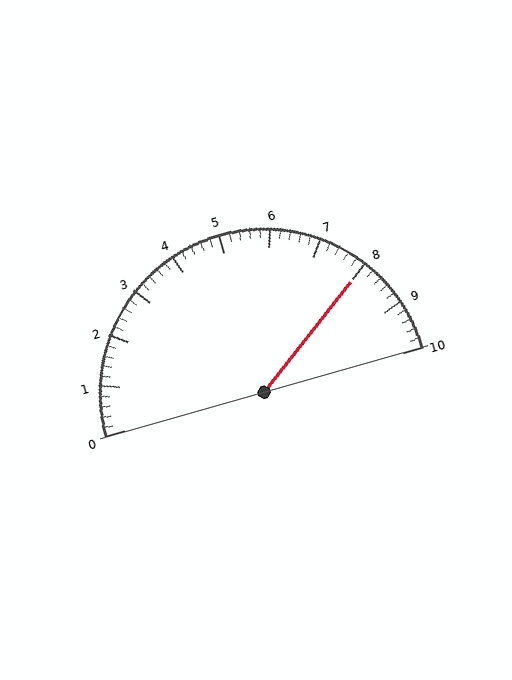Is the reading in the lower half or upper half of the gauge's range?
The reading is in the upper half of the range (0 to 10).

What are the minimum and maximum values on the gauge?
The gauge ranges from 0 to 10.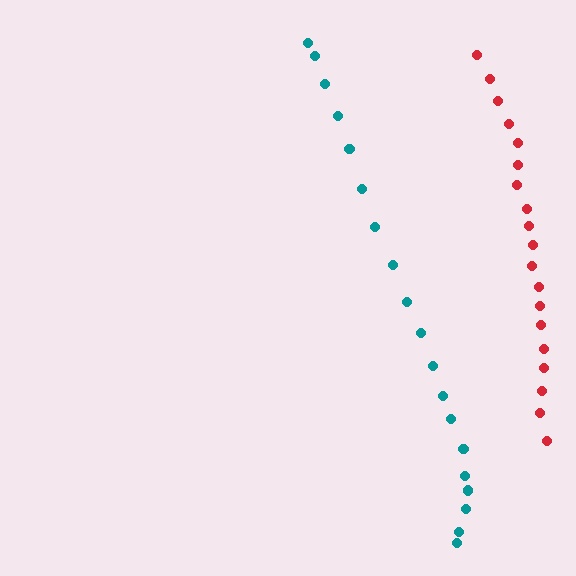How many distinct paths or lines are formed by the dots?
There are 2 distinct paths.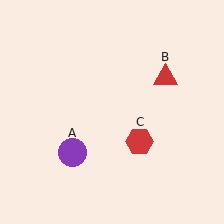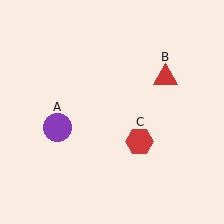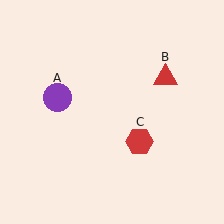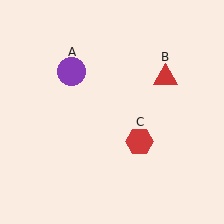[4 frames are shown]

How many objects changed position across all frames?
1 object changed position: purple circle (object A).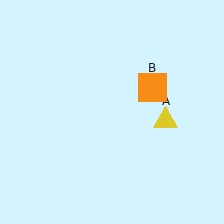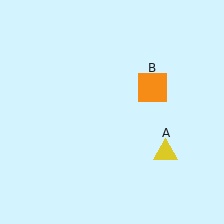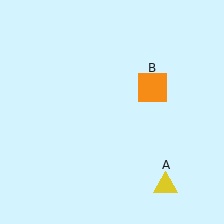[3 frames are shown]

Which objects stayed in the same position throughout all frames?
Orange square (object B) remained stationary.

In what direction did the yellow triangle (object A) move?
The yellow triangle (object A) moved down.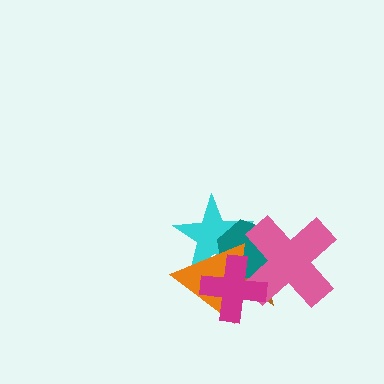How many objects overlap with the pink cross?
5 objects overlap with the pink cross.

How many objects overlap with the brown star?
5 objects overlap with the brown star.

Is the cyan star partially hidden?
Yes, it is partially covered by another shape.